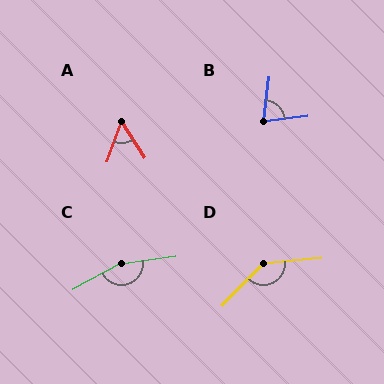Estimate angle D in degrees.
Approximately 140 degrees.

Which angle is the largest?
C, at approximately 160 degrees.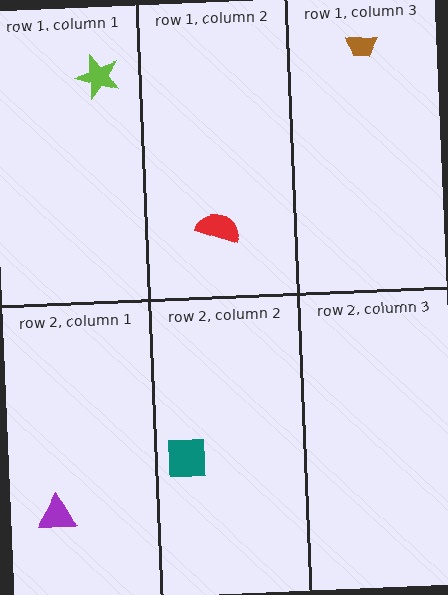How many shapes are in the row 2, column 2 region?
1.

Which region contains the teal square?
The row 2, column 2 region.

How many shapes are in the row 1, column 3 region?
1.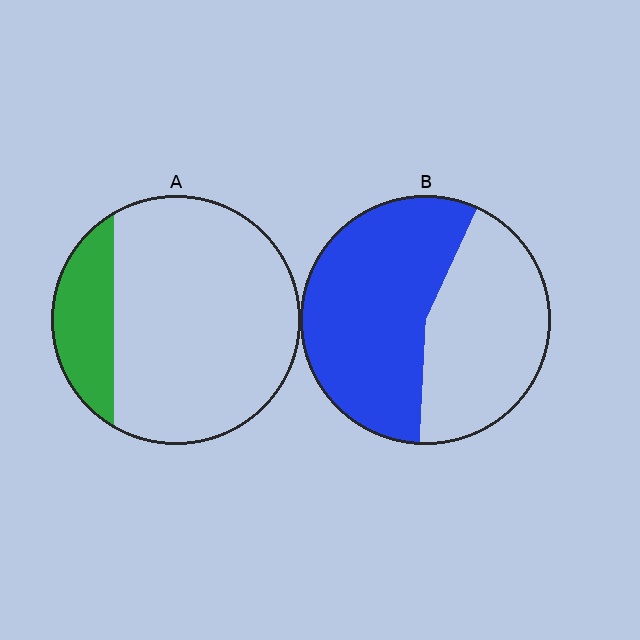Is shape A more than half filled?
No.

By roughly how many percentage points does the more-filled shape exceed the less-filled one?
By roughly 35 percentage points (B over A).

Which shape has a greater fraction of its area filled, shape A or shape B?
Shape B.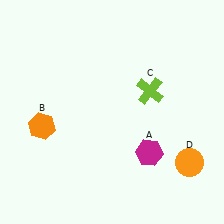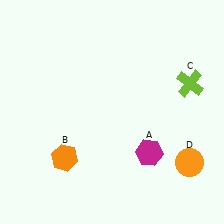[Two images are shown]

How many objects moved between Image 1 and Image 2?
2 objects moved between the two images.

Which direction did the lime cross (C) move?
The lime cross (C) moved right.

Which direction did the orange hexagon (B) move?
The orange hexagon (B) moved down.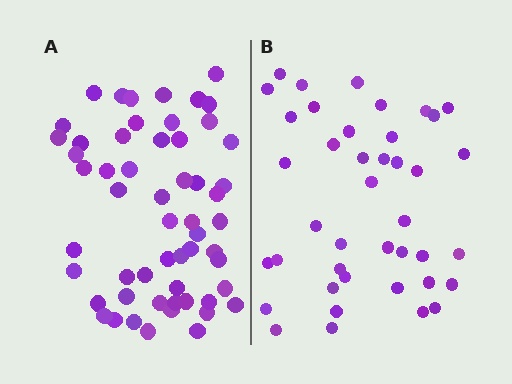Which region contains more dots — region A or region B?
Region A (the left region) has more dots.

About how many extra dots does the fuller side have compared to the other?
Region A has approximately 15 more dots than region B.